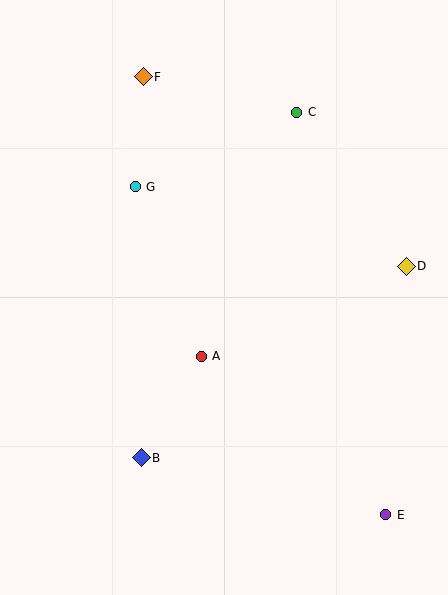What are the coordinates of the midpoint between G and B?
The midpoint between G and B is at (138, 322).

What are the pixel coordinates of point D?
Point D is at (406, 266).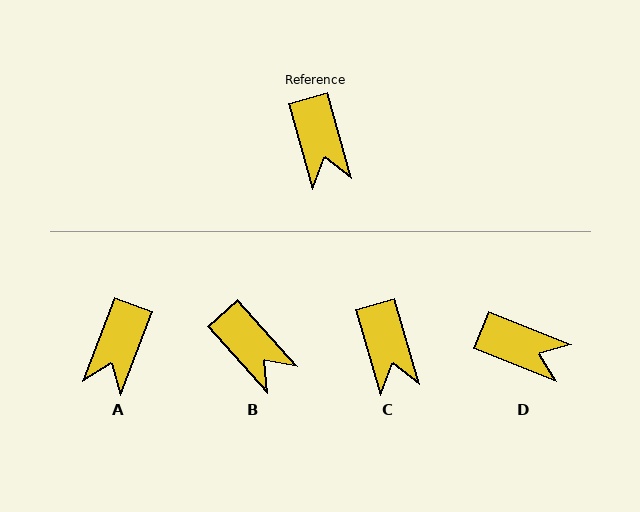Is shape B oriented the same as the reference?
No, it is off by about 26 degrees.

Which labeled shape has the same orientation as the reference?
C.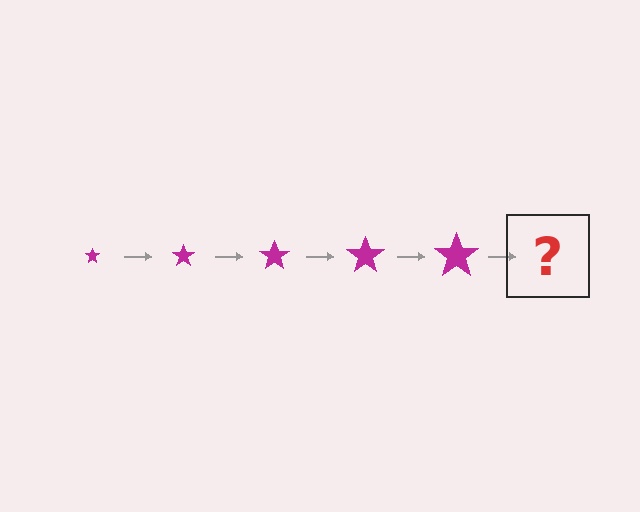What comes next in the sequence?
The next element should be a magenta star, larger than the previous one.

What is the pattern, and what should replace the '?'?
The pattern is that the star gets progressively larger each step. The '?' should be a magenta star, larger than the previous one.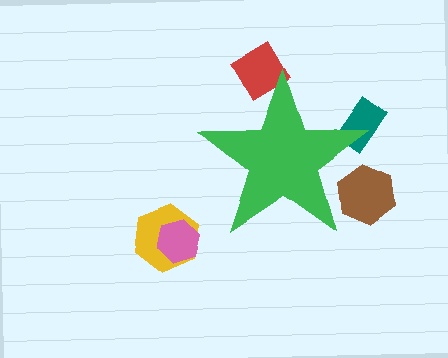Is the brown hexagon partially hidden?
Yes, the brown hexagon is partially hidden behind the green star.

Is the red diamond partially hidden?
Yes, the red diamond is partially hidden behind the green star.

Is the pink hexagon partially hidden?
No, the pink hexagon is fully visible.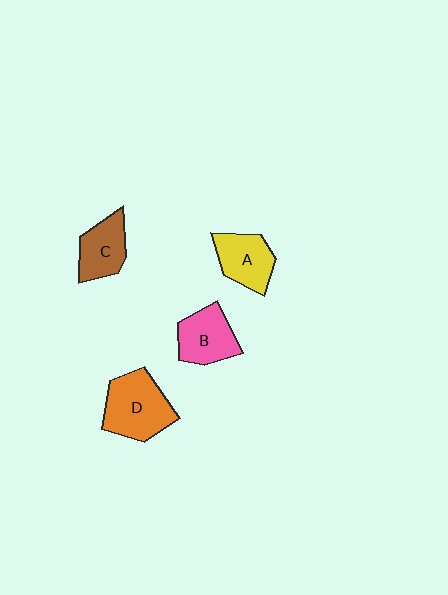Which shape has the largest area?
Shape D (orange).